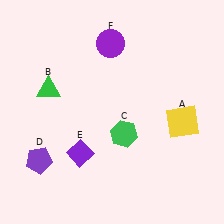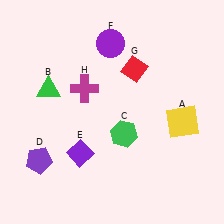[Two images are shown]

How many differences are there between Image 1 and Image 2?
There are 2 differences between the two images.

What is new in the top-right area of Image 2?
A red diamond (G) was added in the top-right area of Image 2.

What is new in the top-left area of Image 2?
A magenta cross (H) was added in the top-left area of Image 2.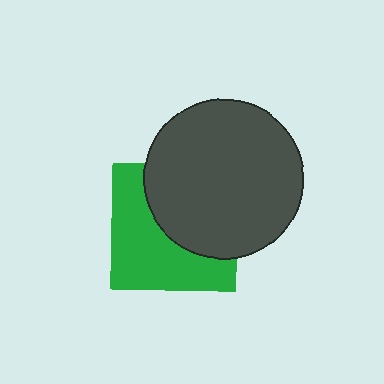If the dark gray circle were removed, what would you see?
You would see the complete green square.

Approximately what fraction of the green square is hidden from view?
Roughly 47% of the green square is hidden behind the dark gray circle.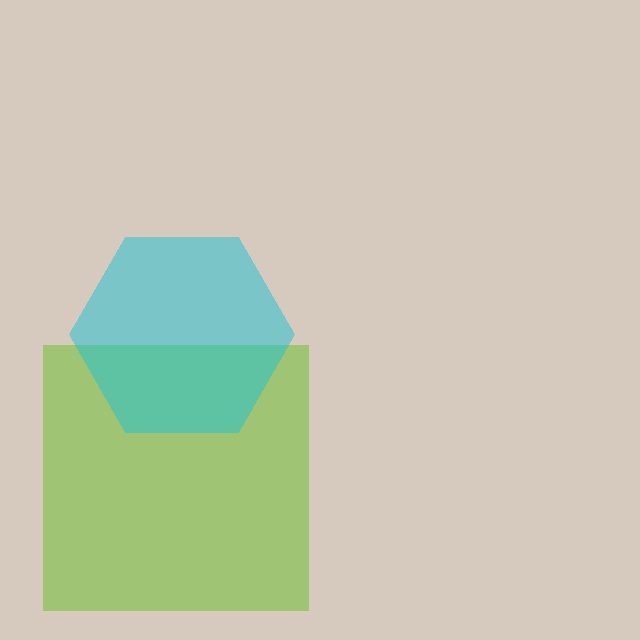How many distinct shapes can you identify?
There are 2 distinct shapes: a lime square, a cyan hexagon.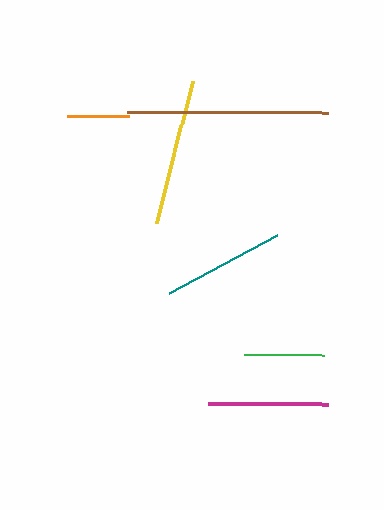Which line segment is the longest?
The brown line is the longest at approximately 200 pixels.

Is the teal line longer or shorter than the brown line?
The brown line is longer than the teal line.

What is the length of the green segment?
The green segment is approximately 80 pixels long.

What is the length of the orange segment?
The orange segment is approximately 62 pixels long.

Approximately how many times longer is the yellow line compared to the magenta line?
The yellow line is approximately 1.2 times the length of the magenta line.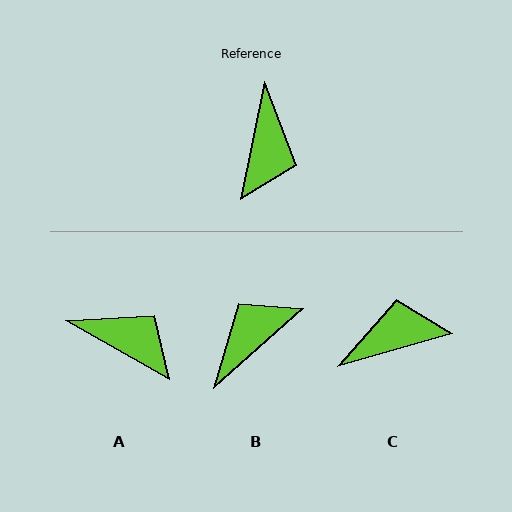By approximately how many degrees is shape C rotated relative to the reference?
Approximately 118 degrees counter-clockwise.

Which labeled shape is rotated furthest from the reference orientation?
B, about 144 degrees away.